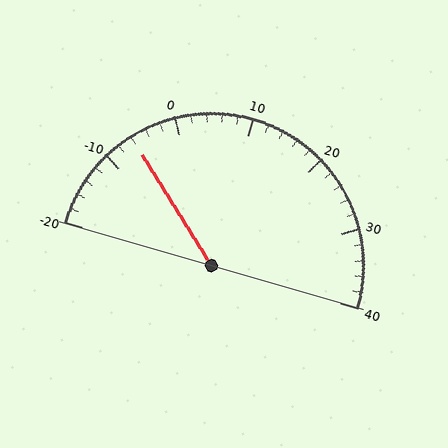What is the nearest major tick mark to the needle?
The nearest major tick mark is -10.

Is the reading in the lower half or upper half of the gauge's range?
The reading is in the lower half of the range (-20 to 40).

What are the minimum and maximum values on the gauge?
The gauge ranges from -20 to 40.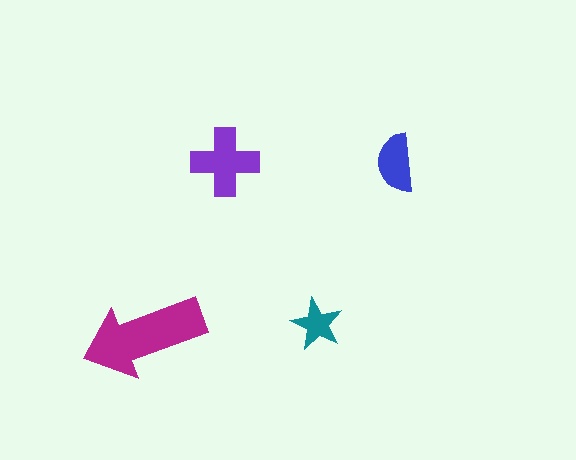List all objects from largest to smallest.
The magenta arrow, the purple cross, the blue semicircle, the teal star.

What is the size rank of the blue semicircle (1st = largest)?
3rd.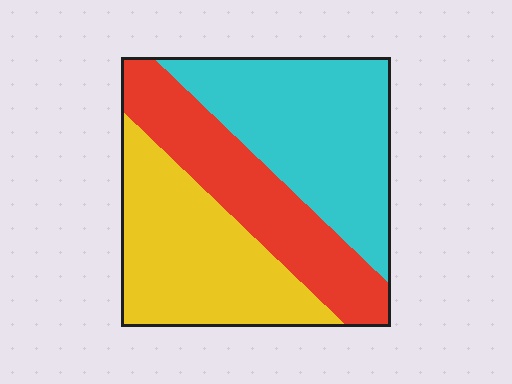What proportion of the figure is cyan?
Cyan takes up between a quarter and a half of the figure.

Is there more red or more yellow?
Yellow.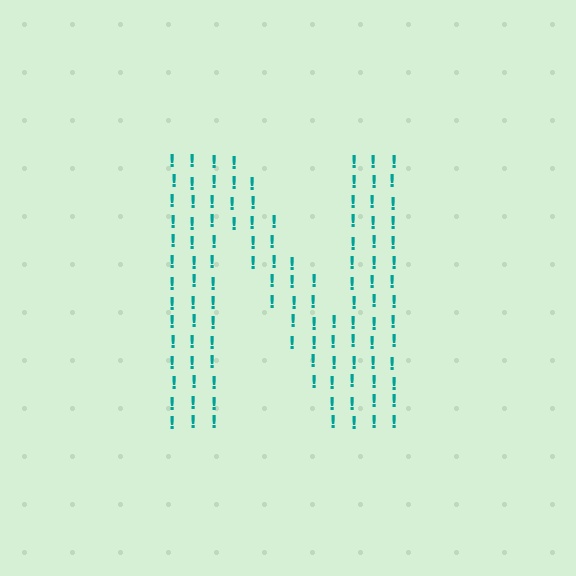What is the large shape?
The large shape is the letter N.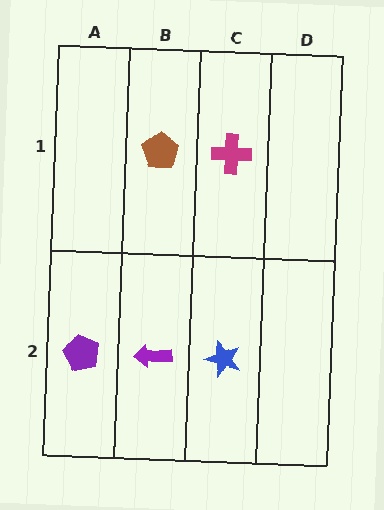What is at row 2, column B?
A purple arrow.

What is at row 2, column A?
A purple pentagon.